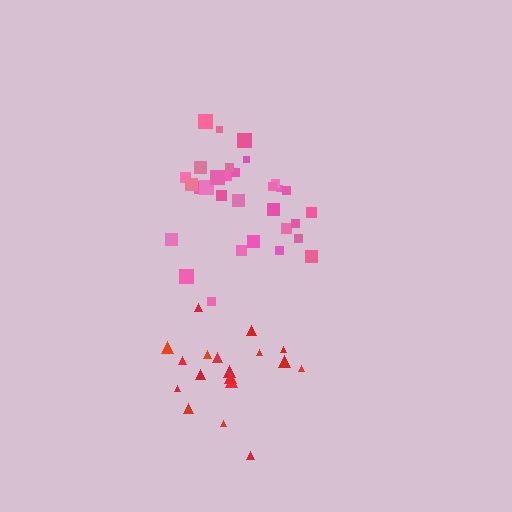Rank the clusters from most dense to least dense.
red, pink.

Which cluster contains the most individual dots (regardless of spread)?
Pink (31).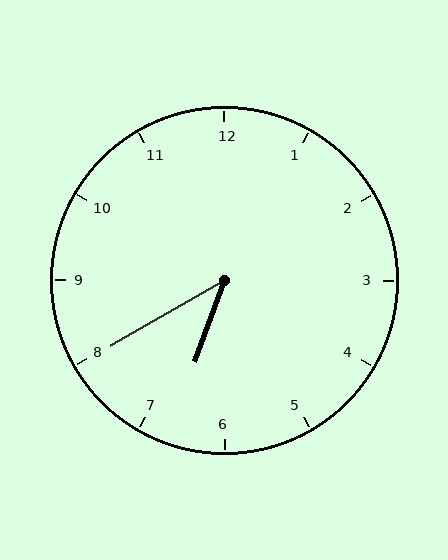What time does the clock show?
6:40.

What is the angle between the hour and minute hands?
Approximately 40 degrees.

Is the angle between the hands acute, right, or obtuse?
It is acute.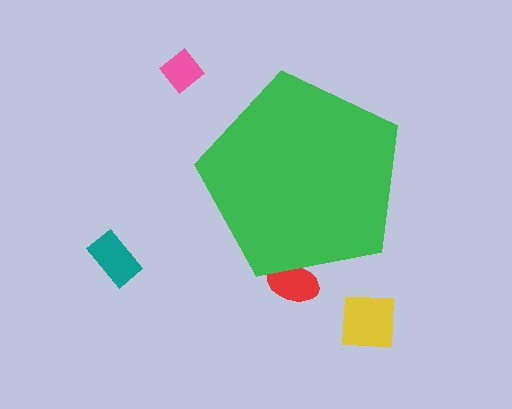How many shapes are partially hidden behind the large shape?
1 shape is partially hidden.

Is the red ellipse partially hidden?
Yes, the red ellipse is partially hidden behind the green pentagon.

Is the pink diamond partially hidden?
No, the pink diamond is fully visible.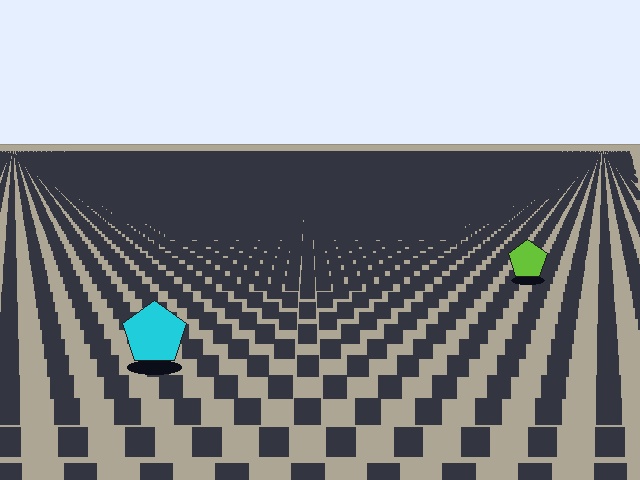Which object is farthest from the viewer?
The lime pentagon is farthest from the viewer. It appears smaller and the ground texture around it is denser.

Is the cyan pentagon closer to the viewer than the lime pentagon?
Yes. The cyan pentagon is closer — you can tell from the texture gradient: the ground texture is coarser near it.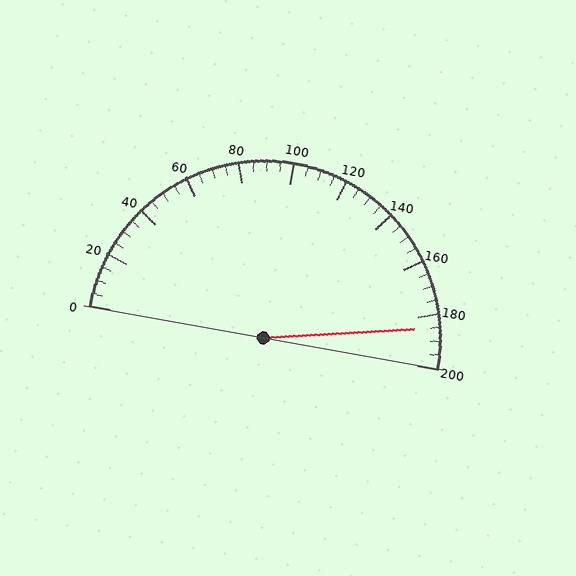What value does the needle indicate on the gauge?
The needle indicates approximately 185.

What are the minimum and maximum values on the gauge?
The gauge ranges from 0 to 200.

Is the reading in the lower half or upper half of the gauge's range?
The reading is in the upper half of the range (0 to 200).